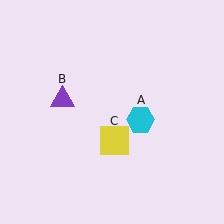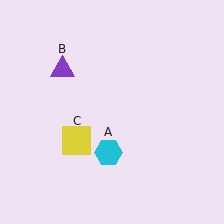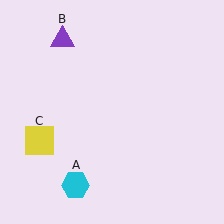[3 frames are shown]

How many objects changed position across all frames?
3 objects changed position: cyan hexagon (object A), purple triangle (object B), yellow square (object C).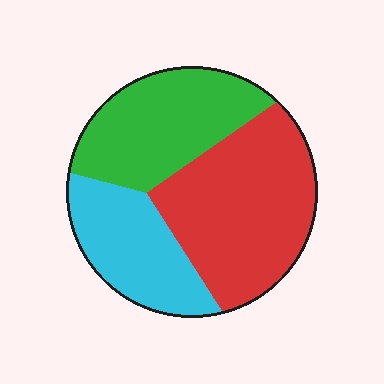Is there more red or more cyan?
Red.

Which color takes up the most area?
Red, at roughly 45%.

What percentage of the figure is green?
Green covers roughly 30% of the figure.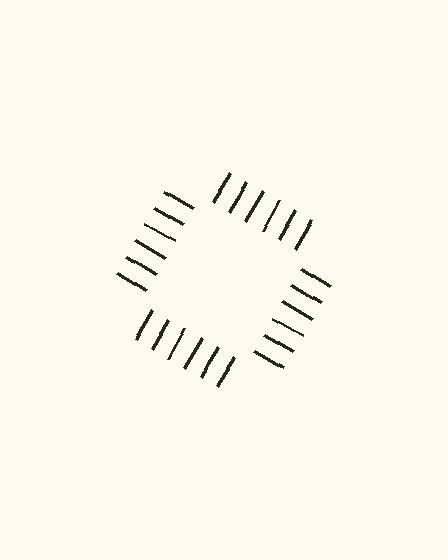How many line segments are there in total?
24 — 6 along each of the 4 edges.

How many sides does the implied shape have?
4 sides — the line-ends trace a square.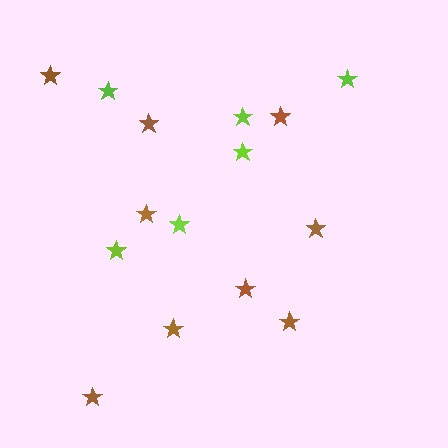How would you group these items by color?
There are 2 groups: one group of lime stars (6) and one group of brown stars (9).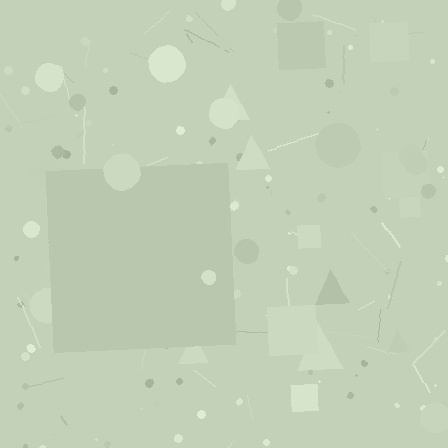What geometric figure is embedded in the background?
A square is embedded in the background.